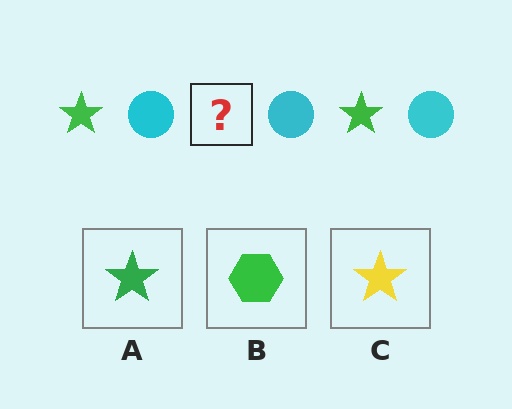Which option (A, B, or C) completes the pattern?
A.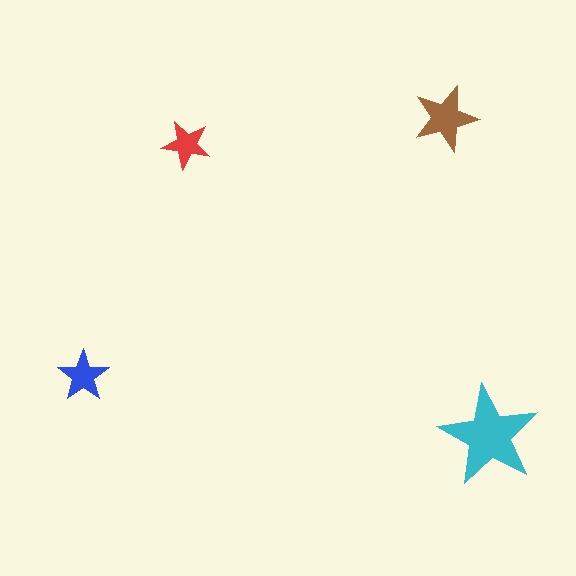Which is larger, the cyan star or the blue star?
The cyan one.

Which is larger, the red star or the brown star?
The brown one.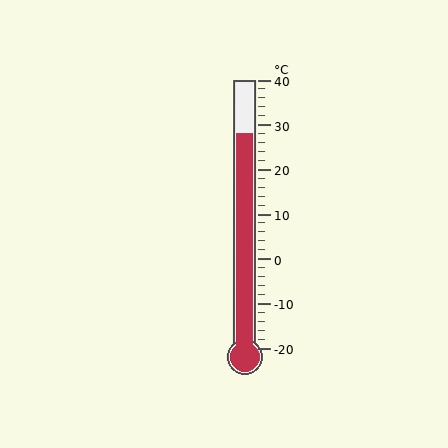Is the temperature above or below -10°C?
The temperature is above -10°C.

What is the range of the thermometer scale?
The thermometer scale ranges from -20°C to 40°C.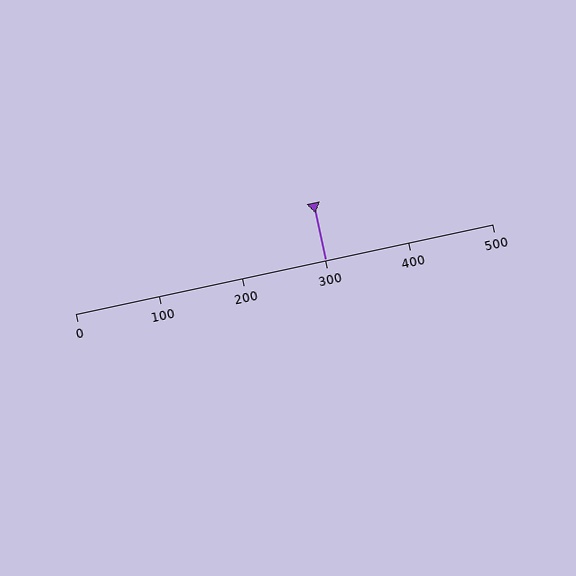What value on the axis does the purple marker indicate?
The marker indicates approximately 300.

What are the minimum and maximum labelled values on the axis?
The axis runs from 0 to 500.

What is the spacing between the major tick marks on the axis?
The major ticks are spaced 100 apart.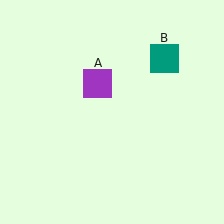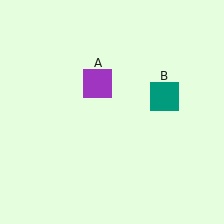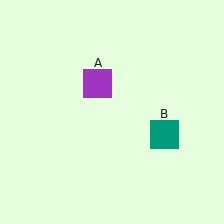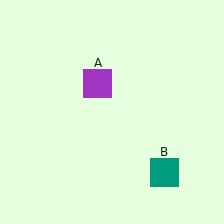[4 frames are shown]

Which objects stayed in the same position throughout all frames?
Purple square (object A) remained stationary.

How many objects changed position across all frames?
1 object changed position: teal square (object B).